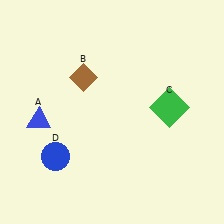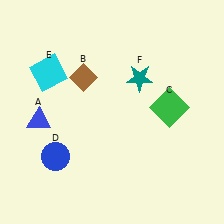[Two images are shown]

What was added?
A cyan square (E), a teal star (F) were added in Image 2.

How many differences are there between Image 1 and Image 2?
There are 2 differences between the two images.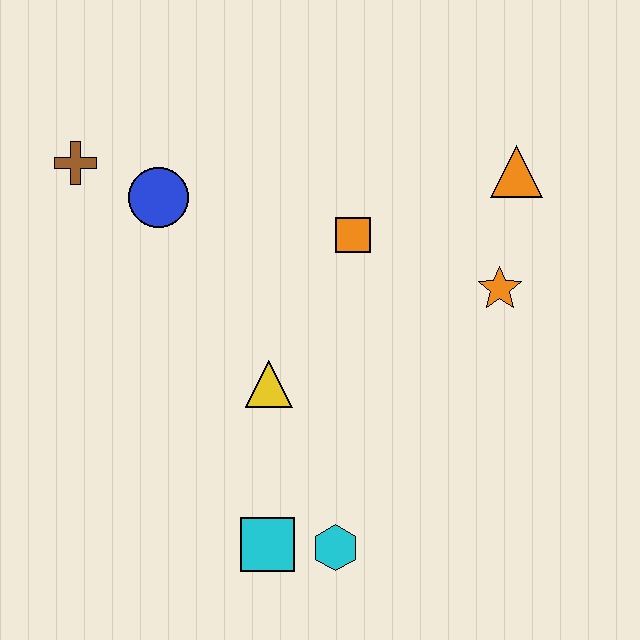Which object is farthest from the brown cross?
The cyan hexagon is farthest from the brown cross.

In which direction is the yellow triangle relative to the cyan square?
The yellow triangle is above the cyan square.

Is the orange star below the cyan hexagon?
No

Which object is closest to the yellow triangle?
The cyan square is closest to the yellow triangle.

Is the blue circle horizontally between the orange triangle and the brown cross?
Yes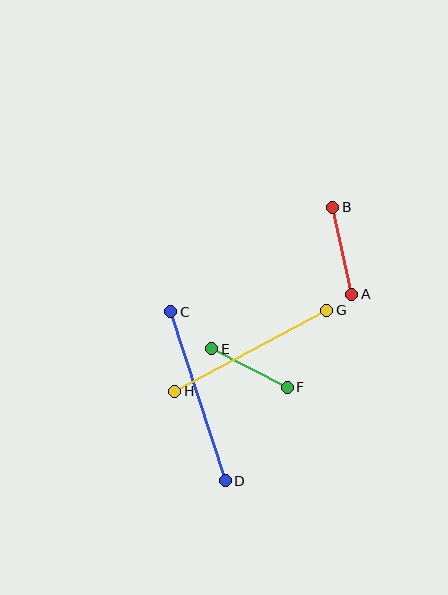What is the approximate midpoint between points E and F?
The midpoint is at approximately (249, 368) pixels.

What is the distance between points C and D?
The distance is approximately 177 pixels.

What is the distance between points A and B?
The distance is approximately 89 pixels.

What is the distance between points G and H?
The distance is approximately 172 pixels.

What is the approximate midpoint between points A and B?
The midpoint is at approximately (342, 251) pixels.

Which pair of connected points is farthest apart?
Points C and D are farthest apart.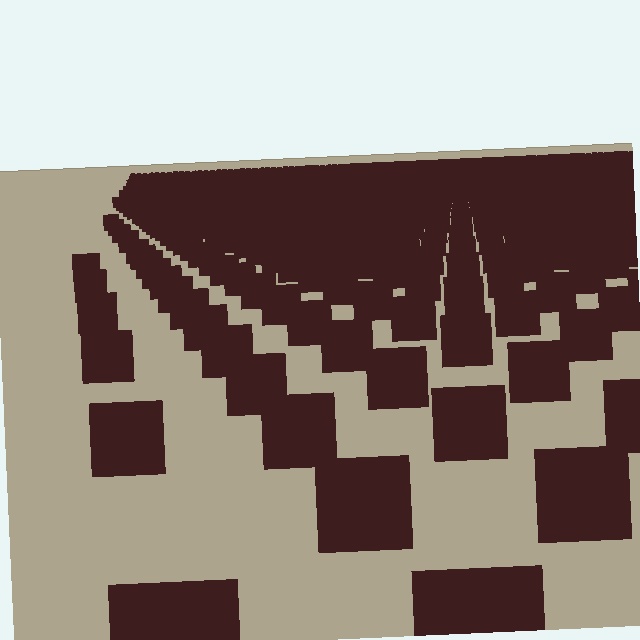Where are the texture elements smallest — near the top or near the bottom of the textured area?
Near the top.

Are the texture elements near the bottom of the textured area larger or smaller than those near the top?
Larger. Near the bottom, elements are closer to the viewer and appear at a bigger on-screen size.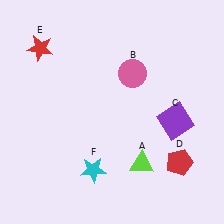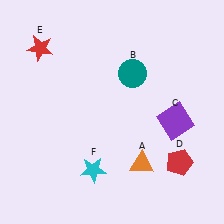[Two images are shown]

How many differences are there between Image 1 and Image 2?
There are 2 differences between the two images.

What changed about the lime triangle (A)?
In Image 1, A is lime. In Image 2, it changed to orange.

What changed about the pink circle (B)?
In Image 1, B is pink. In Image 2, it changed to teal.